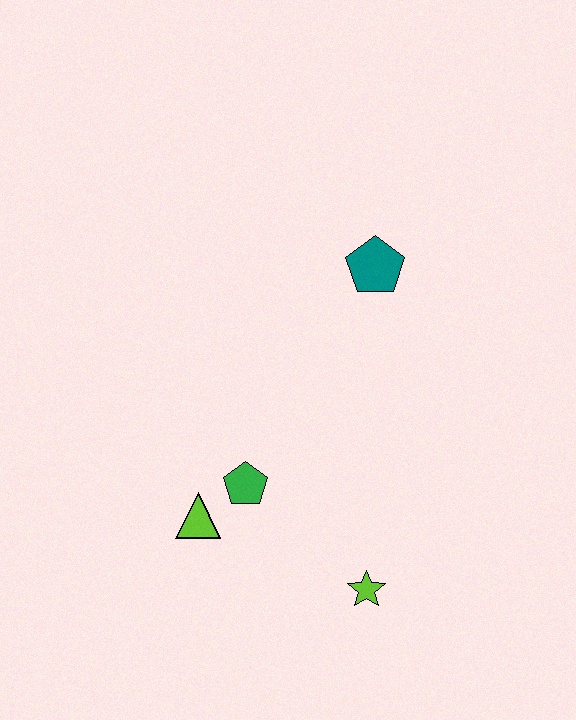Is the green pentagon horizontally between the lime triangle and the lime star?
Yes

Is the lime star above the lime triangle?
No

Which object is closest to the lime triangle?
The green pentagon is closest to the lime triangle.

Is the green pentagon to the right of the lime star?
No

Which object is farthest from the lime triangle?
The teal pentagon is farthest from the lime triangle.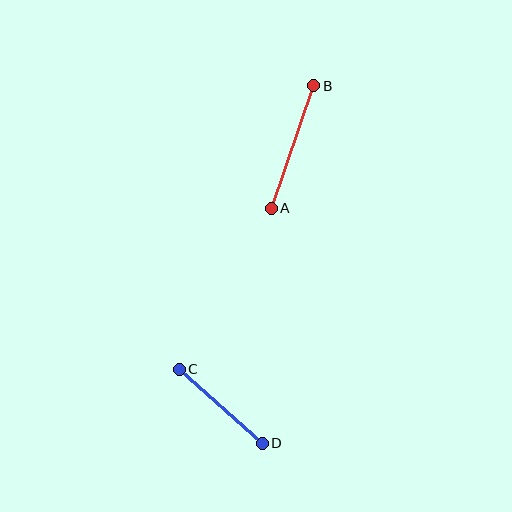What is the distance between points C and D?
The distance is approximately 111 pixels.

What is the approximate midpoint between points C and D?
The midpoint is at approximately (221, 406) pixels.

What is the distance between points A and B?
The distance is approximately 129 pixels.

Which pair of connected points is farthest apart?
Points A and B are farthest apart.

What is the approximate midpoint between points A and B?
The midpoint is at approximately (293, 147) pixels.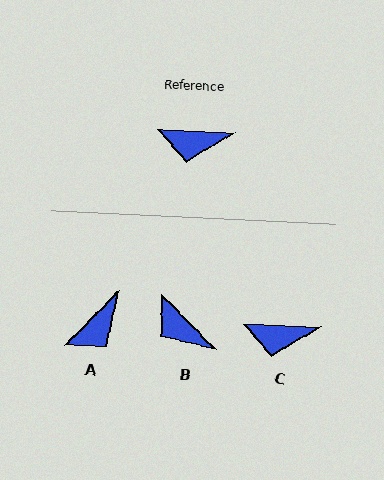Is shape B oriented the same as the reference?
No, it is off by about 44 degrees.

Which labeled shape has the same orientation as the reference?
C.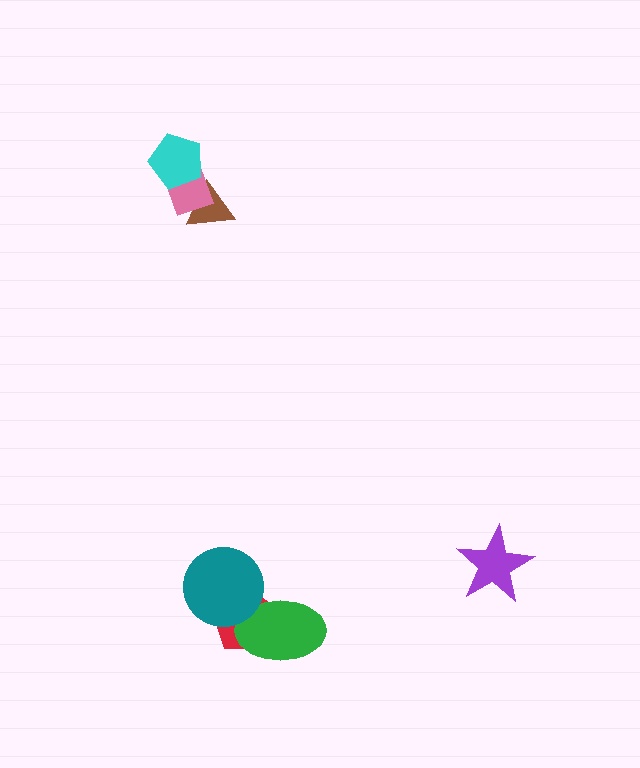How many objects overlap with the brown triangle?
1 object overlaps with the brown triangle.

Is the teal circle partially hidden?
No, no other shape covers it.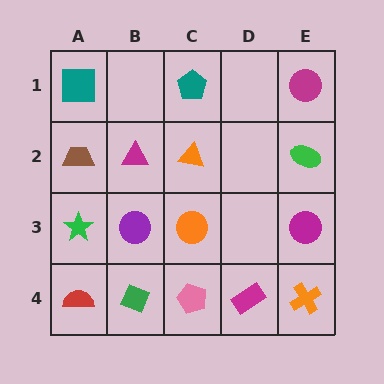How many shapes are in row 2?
4 shapes.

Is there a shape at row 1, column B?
No, that cell is empty.